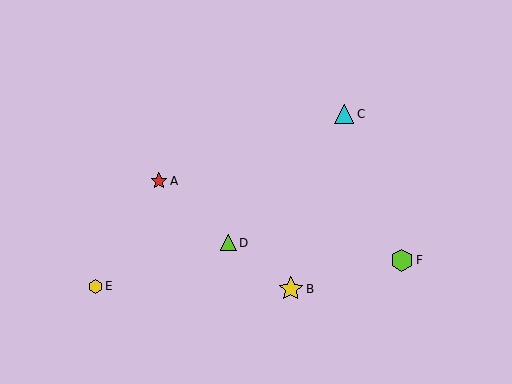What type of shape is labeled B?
Shape B is a yellow star.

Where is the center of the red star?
The center of the red star is at (159, 181).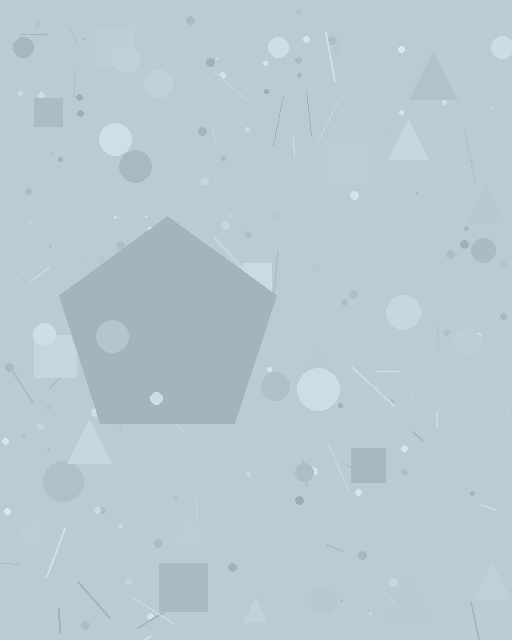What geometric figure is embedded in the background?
A pentagon is embedded in the background.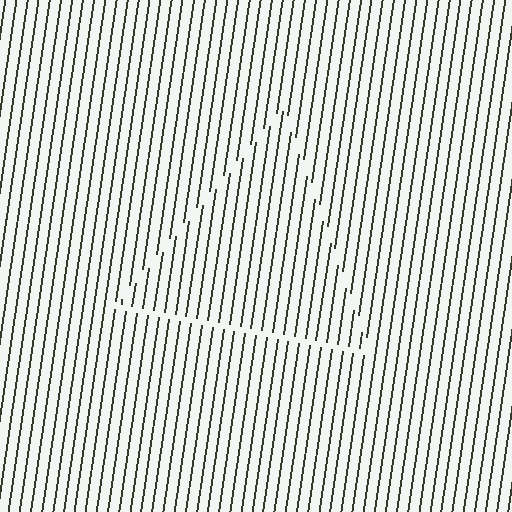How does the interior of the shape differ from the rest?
The interior of the shape contains the same grating, shifted by half a period — the contour is defined by the phase discontinuity where line-ends from the inner and outer gratings abut.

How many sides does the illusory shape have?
3 sides — the line-ends trace a triangle.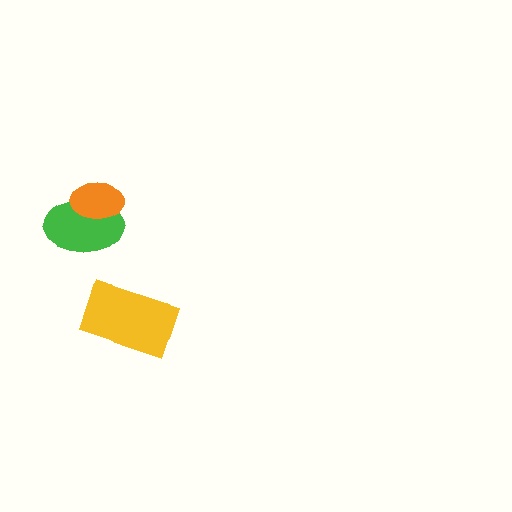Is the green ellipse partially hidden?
Yes, it is partially covered by another shape.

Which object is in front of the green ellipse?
The orange ellipse is in front of the green ellipse.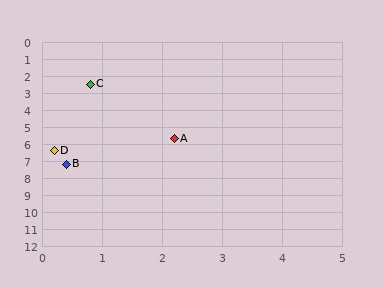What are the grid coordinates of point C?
Point C is at approximately (0.8, 2.5).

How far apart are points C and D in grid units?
Points C and D are about 3.9 grid units apart.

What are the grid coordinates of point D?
Point D is at approximately (0.2, 6.4).